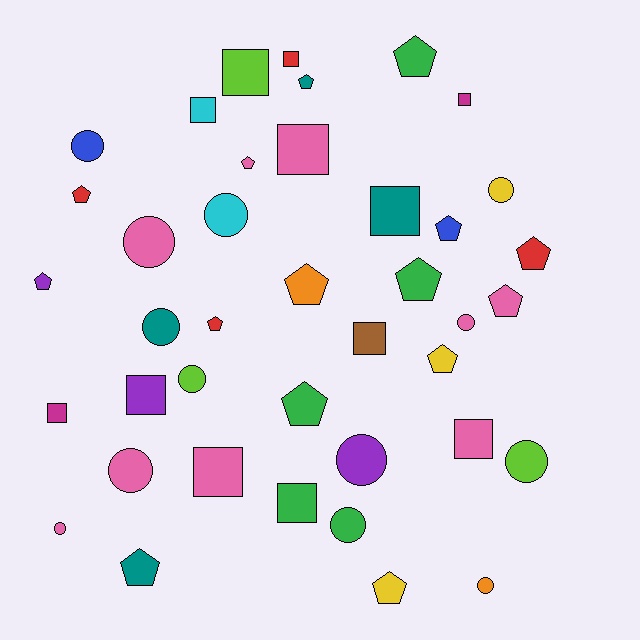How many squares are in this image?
There are 12 squares.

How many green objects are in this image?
There are 5 green objects.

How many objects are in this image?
There are 40 objects.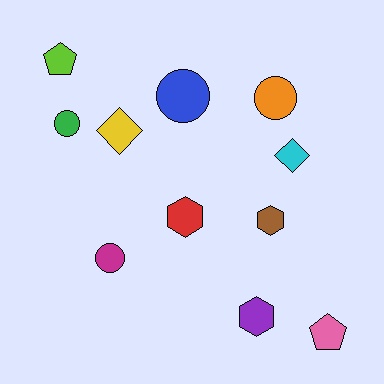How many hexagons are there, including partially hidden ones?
There are 3 hexagons.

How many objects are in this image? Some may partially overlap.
There are 11 objects.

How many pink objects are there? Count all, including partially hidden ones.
There is 1 pink object.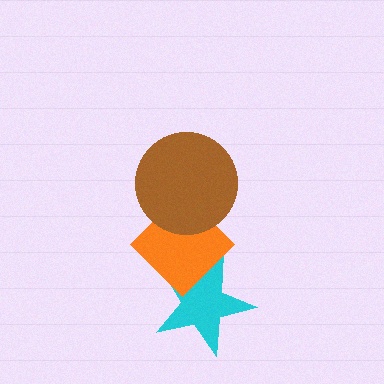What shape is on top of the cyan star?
The orange diamond is on top of the cyan star.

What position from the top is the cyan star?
The cyan star is 3rd from the top.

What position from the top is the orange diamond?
The orange diamond is 2nd from the top.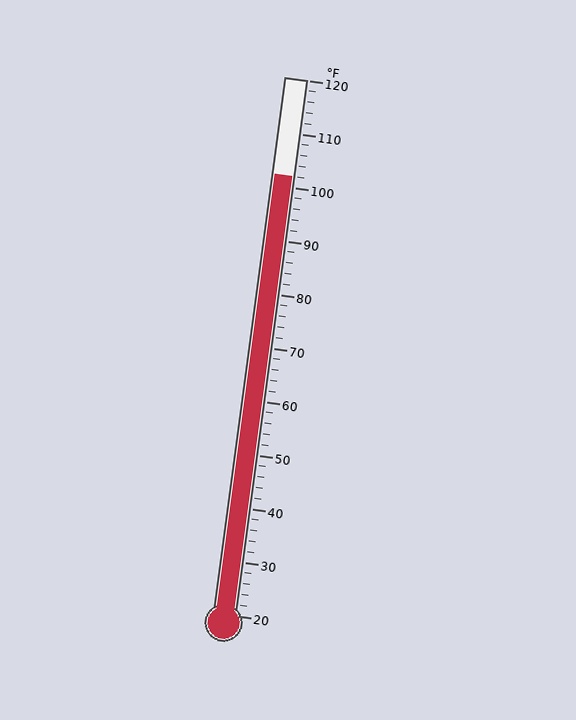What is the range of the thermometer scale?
The thermometer scale ranges from 20°F to 120°F.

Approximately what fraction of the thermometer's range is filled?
The thermometer is filled to approximately 80% of its range.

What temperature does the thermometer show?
The thermometer shows approximately 102°F.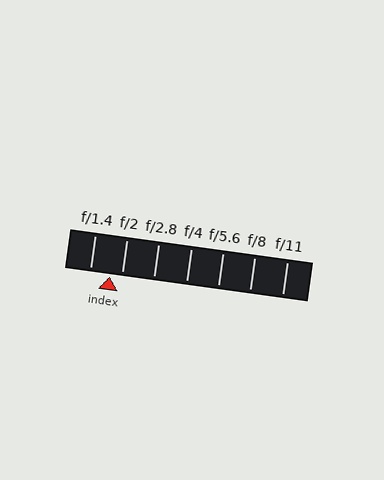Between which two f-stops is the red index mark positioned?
The index mark is between f/1.4 and f/2.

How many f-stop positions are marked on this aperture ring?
There are 7 f-stop positions marked.